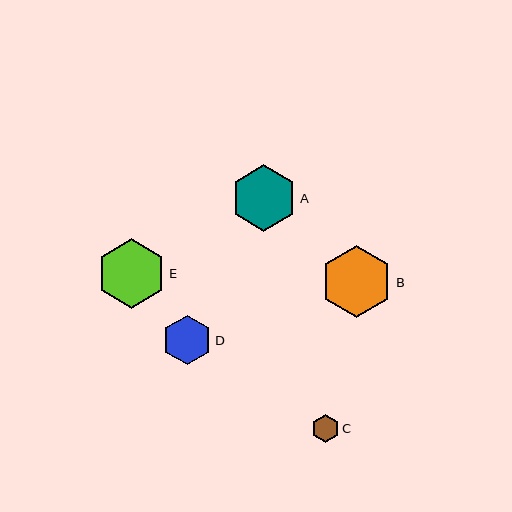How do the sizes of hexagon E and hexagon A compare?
Hexagon E and hexagon A are approximately the same size.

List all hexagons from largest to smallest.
From largest to smallest: B, E, A, D, C.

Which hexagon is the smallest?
Hexagon C is the smallest with a size of approximately 28 pixels.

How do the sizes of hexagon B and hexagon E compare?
Hexagon B and hexagon E are approximately the same size.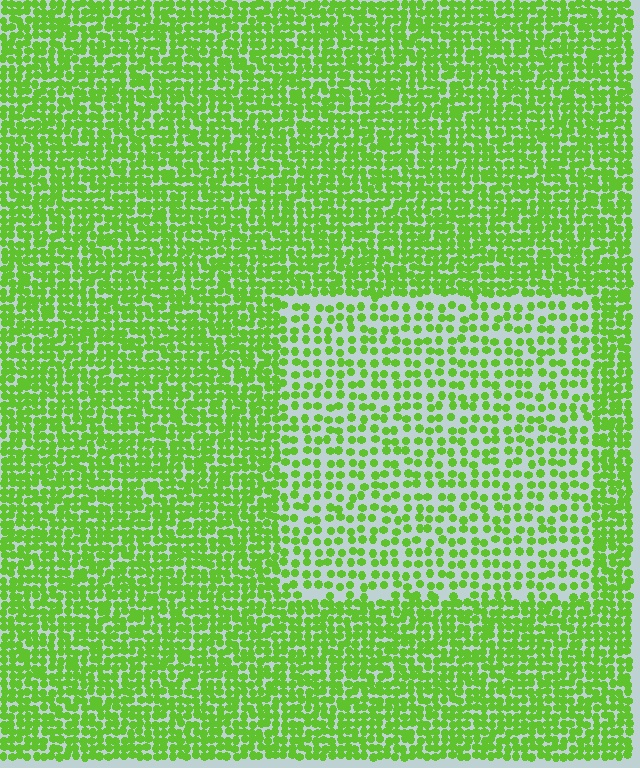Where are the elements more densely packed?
The elements are more densely packed outside the rectangle boundary.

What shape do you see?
I see a rectangle.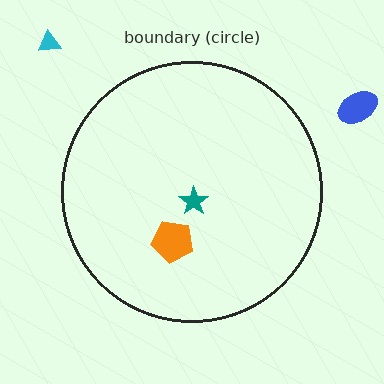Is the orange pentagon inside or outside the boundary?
Inside.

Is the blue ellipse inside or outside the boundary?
Outside.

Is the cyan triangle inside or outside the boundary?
Outside.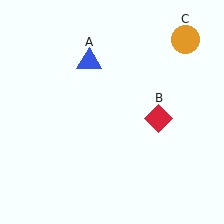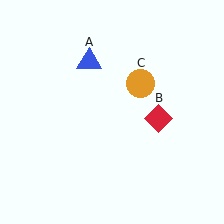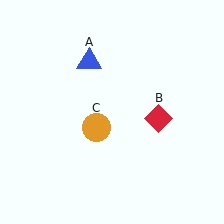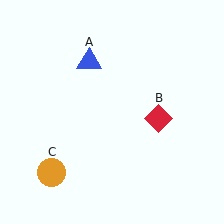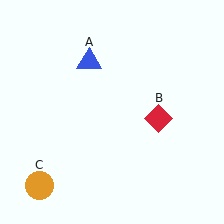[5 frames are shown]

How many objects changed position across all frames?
1 object changed position: orange circle (object C).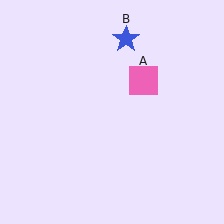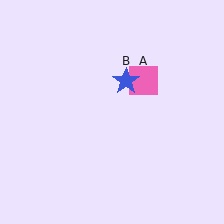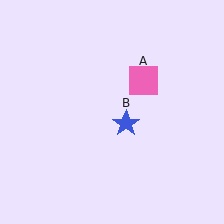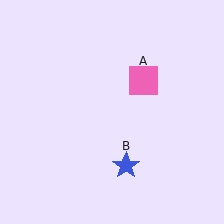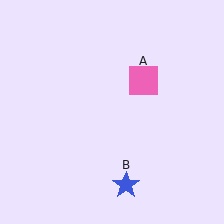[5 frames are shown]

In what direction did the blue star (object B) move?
The blue star (object B) moved down.